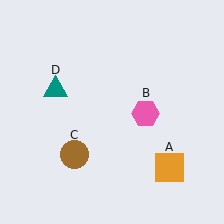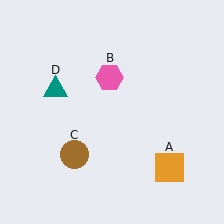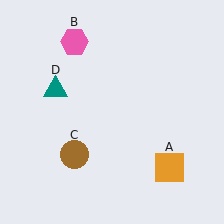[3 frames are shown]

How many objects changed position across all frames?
1 object changed position: pink hexagon (object B).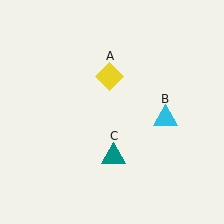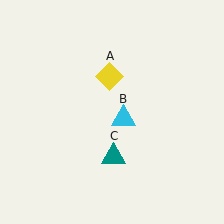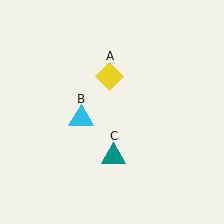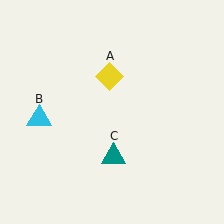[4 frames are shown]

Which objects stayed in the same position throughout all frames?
Yellow diamond (object A) and teal triangle (object C) remained stationary.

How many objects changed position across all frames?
1 object changed position: cyan triangle (object B).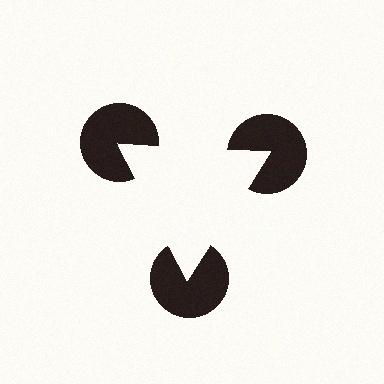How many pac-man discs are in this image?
There are 3 — one at each vertex of the illusory triangle.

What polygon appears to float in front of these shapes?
An illusory triangle — its edges are inferred from the aligned wedge cuts in the pac-man discs, not physically drawn.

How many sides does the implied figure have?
3 sides.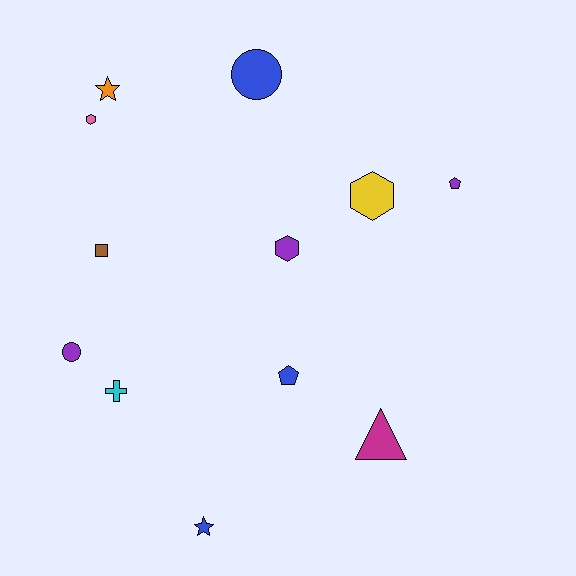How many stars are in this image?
There are 2 stars.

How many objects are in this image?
There are 12 objects.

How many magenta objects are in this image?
There is 1 magenta object.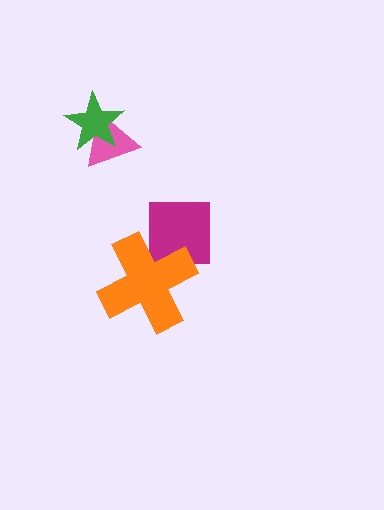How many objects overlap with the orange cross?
1 object overlaps with the orange cross.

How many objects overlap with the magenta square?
1 object overlaps with the magenta square.